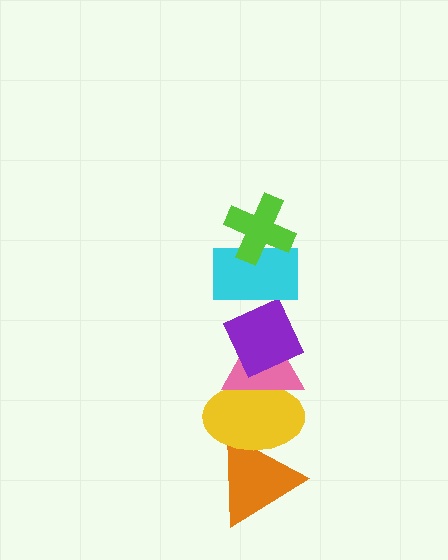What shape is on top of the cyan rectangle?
The lime cross is on top of the cyan rectangle.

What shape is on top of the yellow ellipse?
The pink triangle is on top of the yellow ellipse.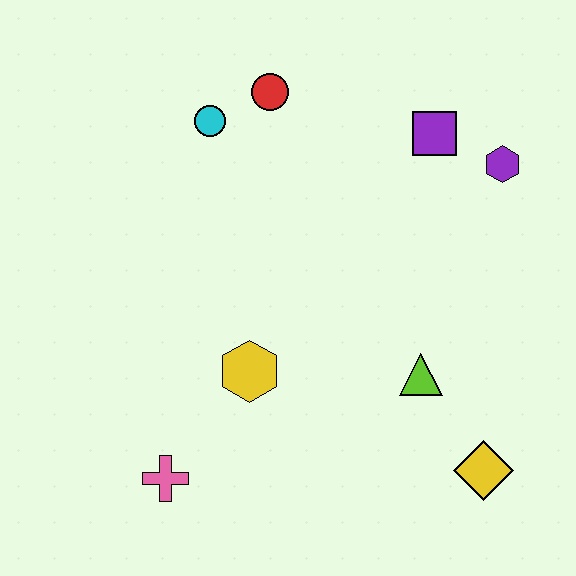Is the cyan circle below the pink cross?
No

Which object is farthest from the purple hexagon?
The pink cross is farthest from the purple hexagon.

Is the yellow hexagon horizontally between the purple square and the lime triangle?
No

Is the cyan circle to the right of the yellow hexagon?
No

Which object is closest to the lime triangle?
The yellow diamond is closest to the lime triangle.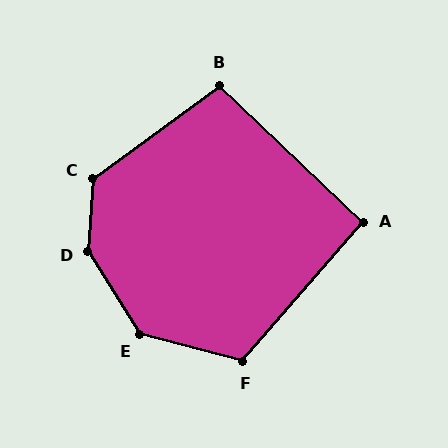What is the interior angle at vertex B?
Approximately 100 degrees (obtuse).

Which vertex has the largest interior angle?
D, at approximately 144 degrees.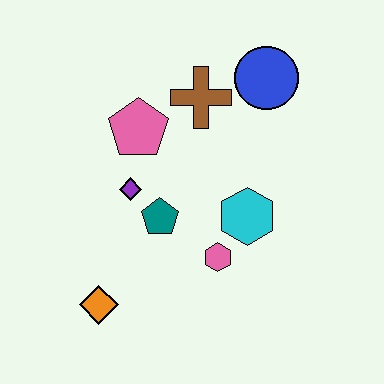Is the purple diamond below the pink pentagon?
Yes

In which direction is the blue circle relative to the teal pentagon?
The blue circle is above the teal pentagon.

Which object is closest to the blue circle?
The brown cross is closest to the blue circle.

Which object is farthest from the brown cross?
The orange diamond is farthest from the brown cross.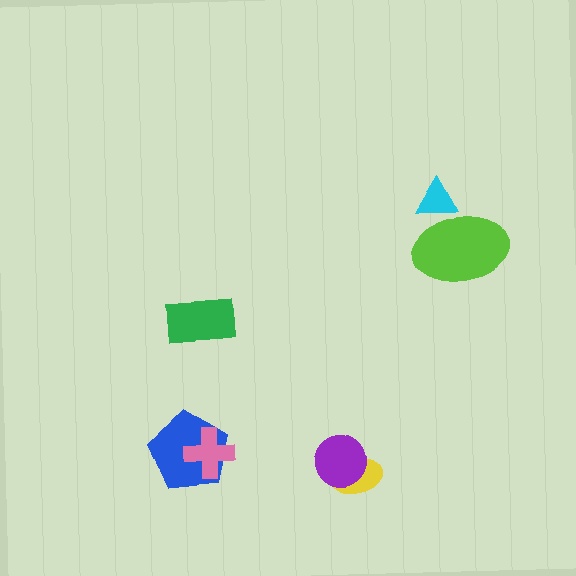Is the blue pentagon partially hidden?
Yes, it is partially covered by another shape.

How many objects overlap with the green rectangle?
0 objects overlap with the green rectangle.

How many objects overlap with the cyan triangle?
1 object overlaps with the cyan triangle.